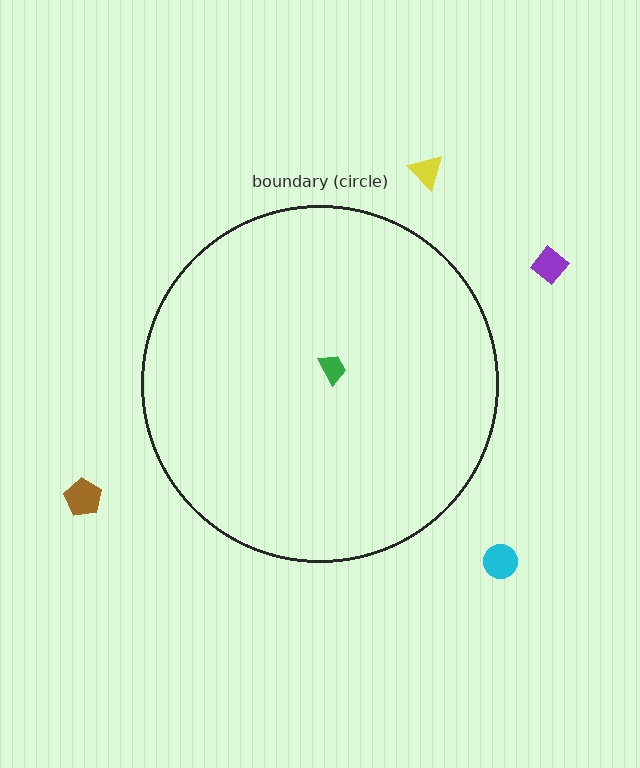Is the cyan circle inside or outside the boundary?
Outside.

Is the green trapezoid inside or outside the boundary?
Inside.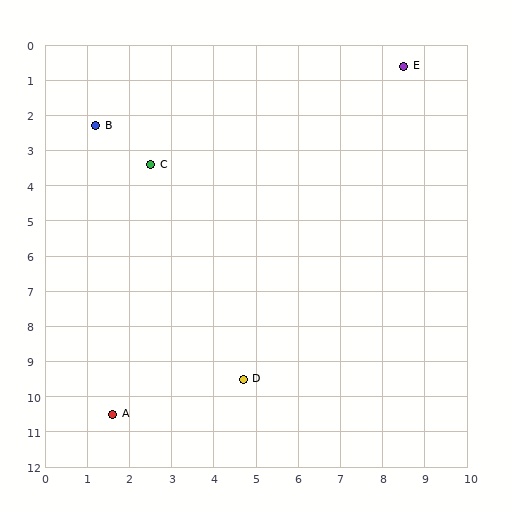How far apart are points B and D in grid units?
Points B and D are about 8.0 grid units apart.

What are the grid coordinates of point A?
Point A is at approximately (1.6, 10.5).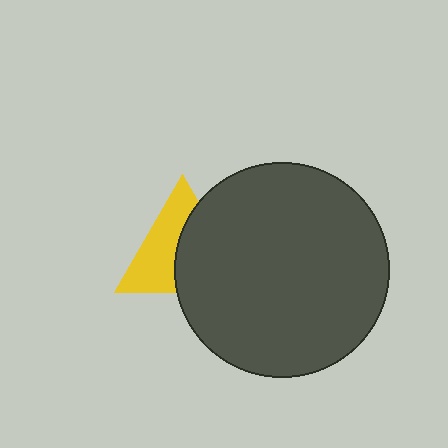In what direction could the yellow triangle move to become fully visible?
The yellow triangle could move left. That would shift it out from behind the dark gray circle entirely.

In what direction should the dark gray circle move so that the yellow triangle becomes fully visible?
The dark gray circle should move right. That is the shortest direction to clear the overlap and leave the yellow triangle fully visible.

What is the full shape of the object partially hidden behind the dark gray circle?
The partially hidden object is a yellow triangle.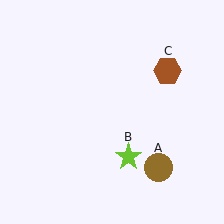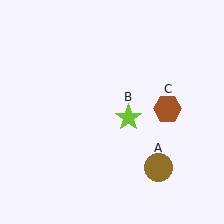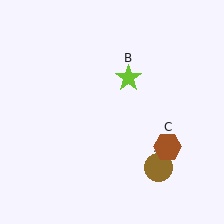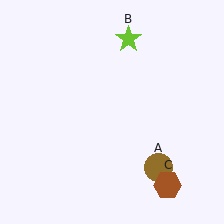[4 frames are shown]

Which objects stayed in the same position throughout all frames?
Brown circle (object A) remained stationary.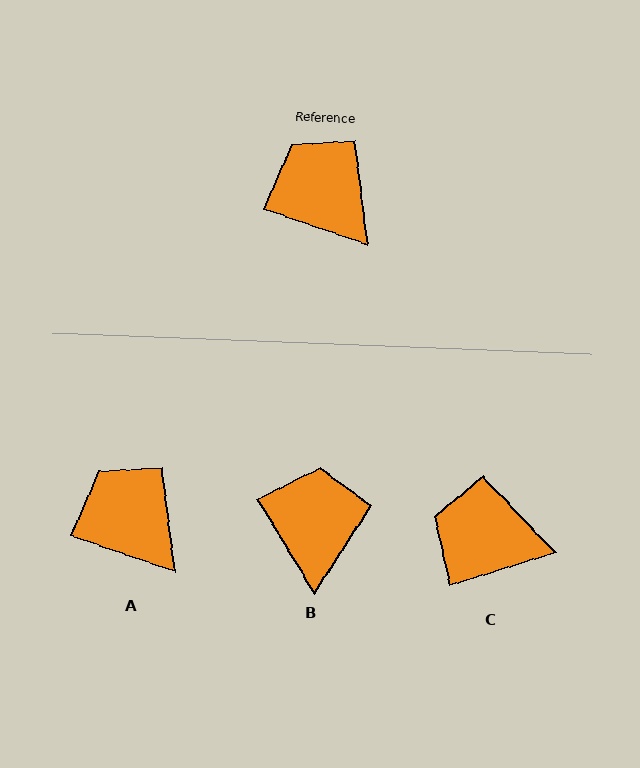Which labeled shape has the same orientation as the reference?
A.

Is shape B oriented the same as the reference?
No, it is off by about 40 degrees.